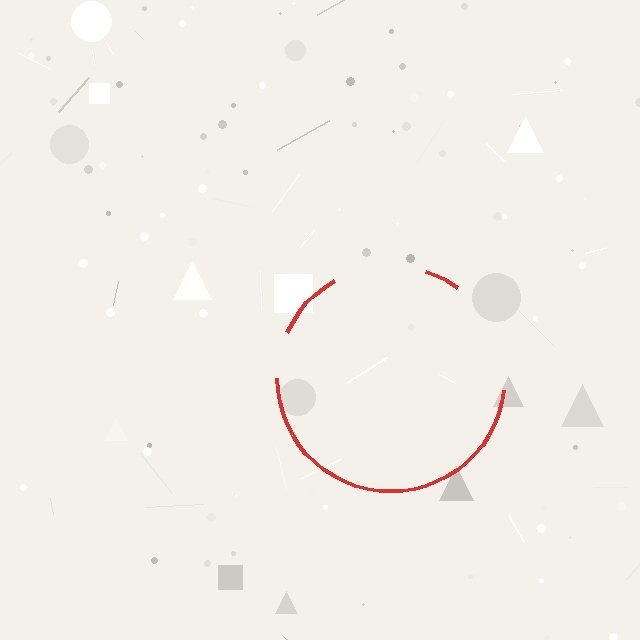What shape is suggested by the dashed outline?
The dashed outline suggests a circle.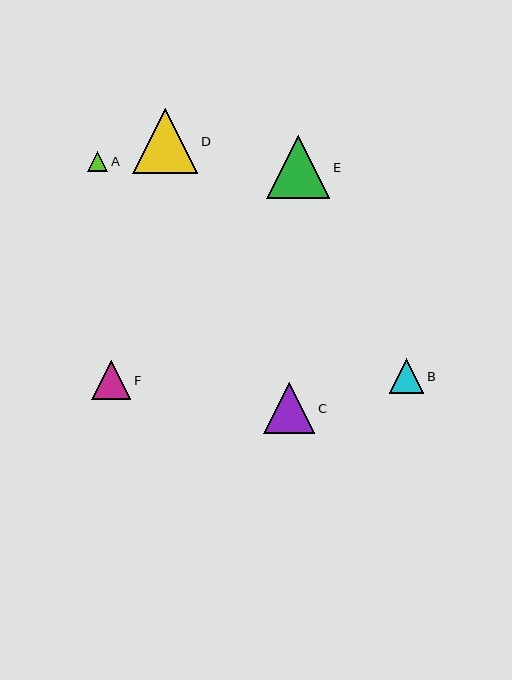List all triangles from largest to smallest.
From largest to smallest: D, E, C, F, B, A.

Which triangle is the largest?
Triangle D is the largest with a size of approximately 66 pixels.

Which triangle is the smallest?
Triangle A is the smallest with a size of approximately 20 pixels.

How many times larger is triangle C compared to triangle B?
Triangle C is approximately 1.5 times the size of triangle B.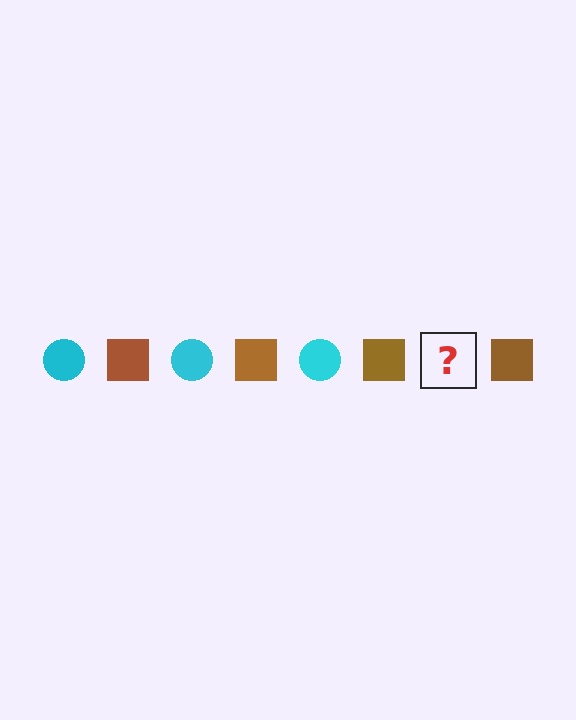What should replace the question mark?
The question mark should be replaced with a cyan circle.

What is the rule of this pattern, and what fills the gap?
The rule is that the pattern alternates between cyan circle and brown square. The gap should be filled with a cyan circle.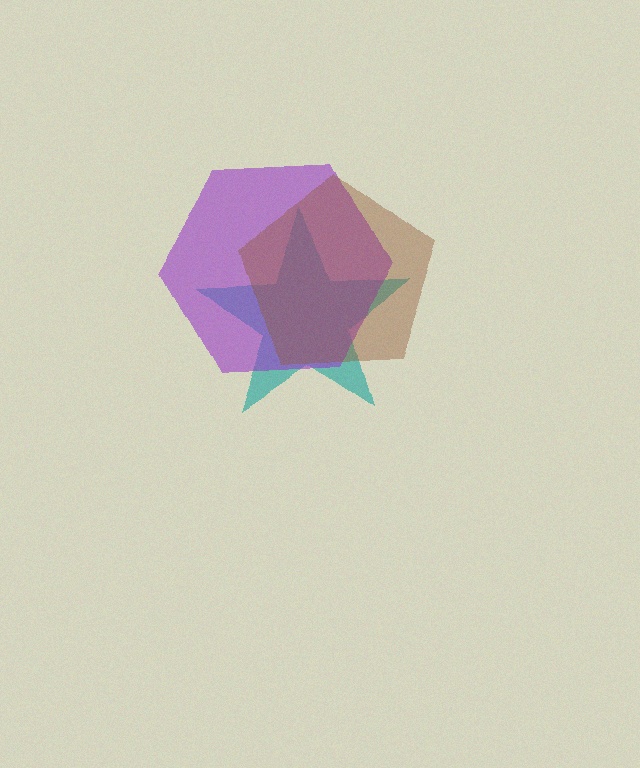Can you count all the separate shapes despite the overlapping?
Yes, there are 3 separate shapes.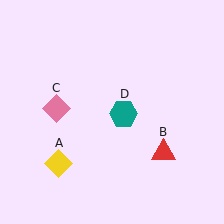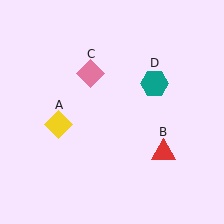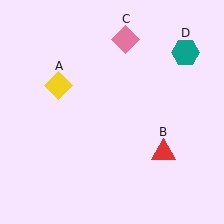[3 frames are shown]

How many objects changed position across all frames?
3 objects changed position: yellow diamond (object A), pink diamond (object C), teal hexagon (object D).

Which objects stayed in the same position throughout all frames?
Red triangle (object B) remained stationary.